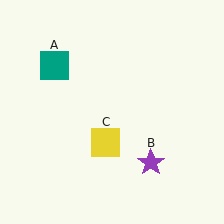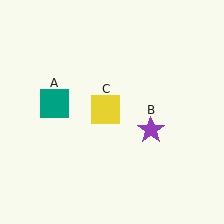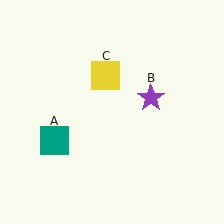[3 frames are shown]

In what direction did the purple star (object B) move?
The purple star (object B) moved up.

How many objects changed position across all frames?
3 objects changed position: teal square (object A), purple star (object B), yellow square (object C).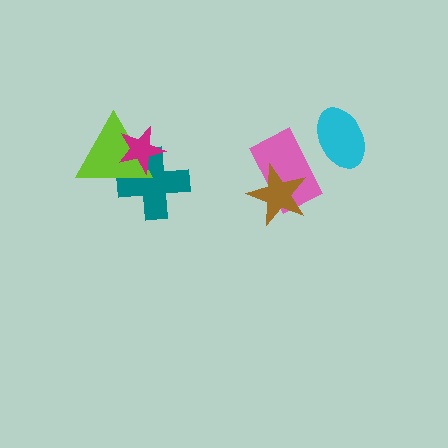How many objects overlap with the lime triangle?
2 objects overlap with the lime triangle.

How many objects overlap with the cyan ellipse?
0 objects overlap with the cyan ellipse.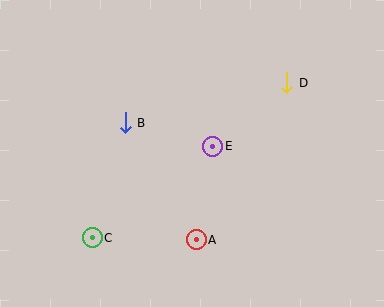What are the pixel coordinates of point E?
Point E is at (213, 146).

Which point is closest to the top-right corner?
Point D is closest to the top-right corner.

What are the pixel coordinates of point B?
Point B is at (125, 123).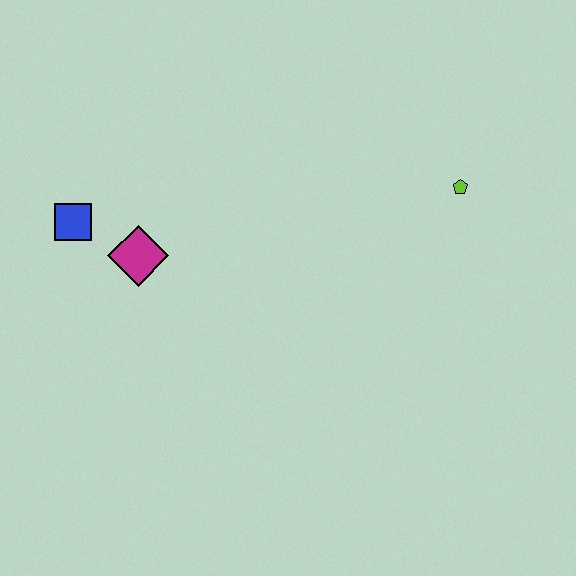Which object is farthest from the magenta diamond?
The lime pentagon is farthest from the magenta diamond.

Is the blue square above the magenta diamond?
Yes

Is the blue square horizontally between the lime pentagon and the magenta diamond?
No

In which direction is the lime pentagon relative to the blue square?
The lime pentagon is to the right of the blue square.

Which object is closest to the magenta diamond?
The blue square is closest to the magenta diamond.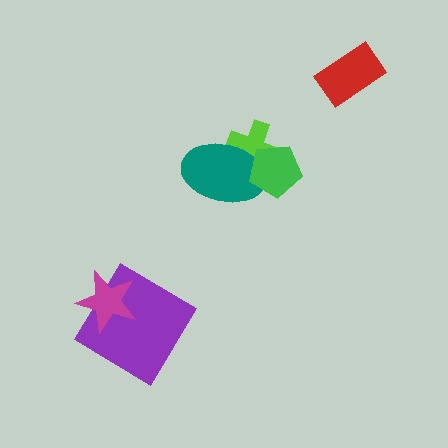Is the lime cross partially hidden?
Yes, it is partially covered by another shape.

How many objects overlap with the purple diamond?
1 object overlaps with the purple diamond.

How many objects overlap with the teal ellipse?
2 objects overlap with the teal ellipse.